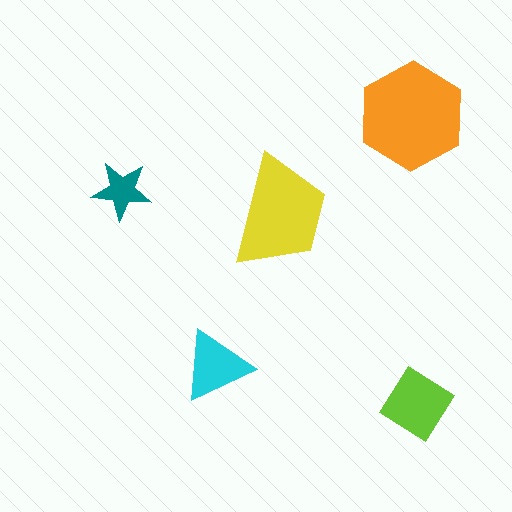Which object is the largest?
The orange hexagon.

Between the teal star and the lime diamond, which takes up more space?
The lime diamond.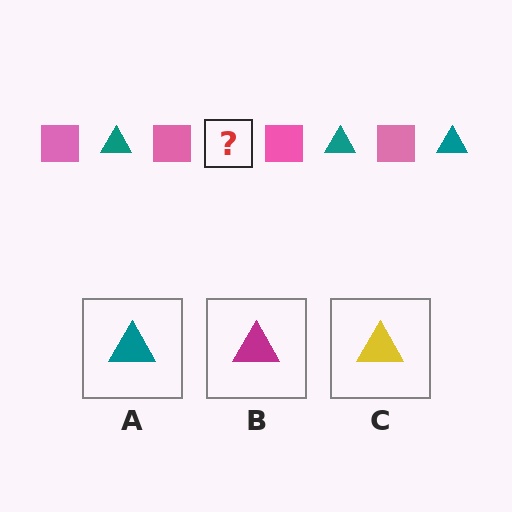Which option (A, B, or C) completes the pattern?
A.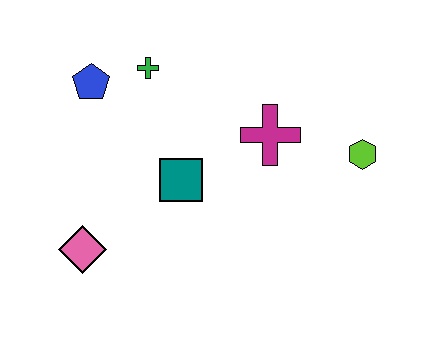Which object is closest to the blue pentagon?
The green cross is closest to the blue pentagon.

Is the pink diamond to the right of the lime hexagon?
No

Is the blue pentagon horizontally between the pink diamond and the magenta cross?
Yes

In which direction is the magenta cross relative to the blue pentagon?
The magenta cross is to the right of the blue pentagon.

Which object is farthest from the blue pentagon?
The lime hexagon is farthest from the blue pentagon.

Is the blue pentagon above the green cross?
No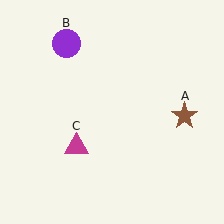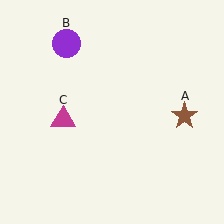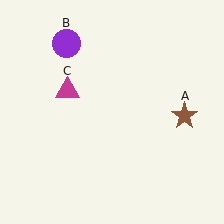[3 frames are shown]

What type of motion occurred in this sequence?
The magenta triangle (object C) rotated clockwise around the center of the scene.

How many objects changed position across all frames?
1 object changed position: magenta triangle (object C).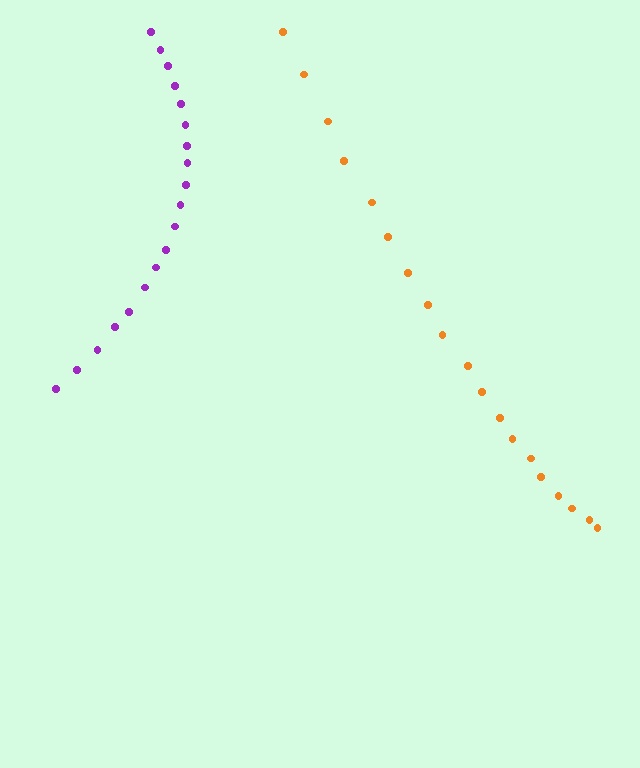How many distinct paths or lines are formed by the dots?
There are 2 distinct paths.